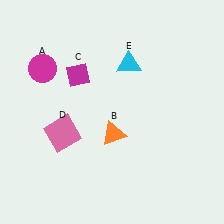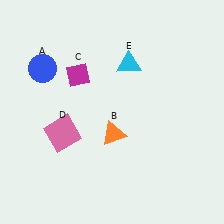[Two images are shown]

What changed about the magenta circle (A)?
In Image 1, A is magenta. In Image 2, it changed to blue.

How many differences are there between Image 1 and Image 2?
There is 1 difference between the two images.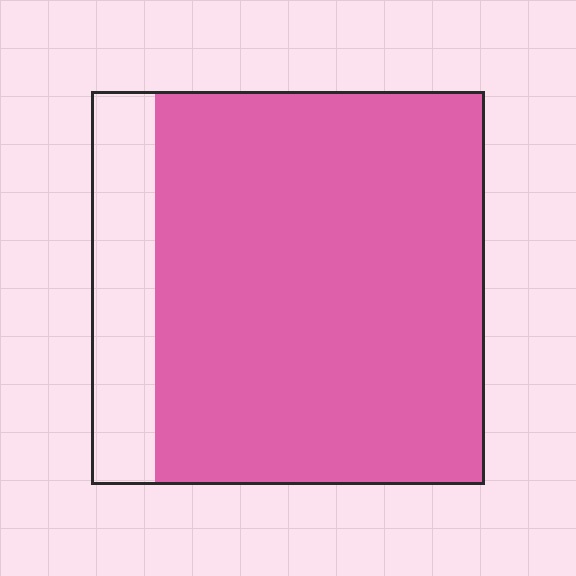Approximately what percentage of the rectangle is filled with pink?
Approximately 85%.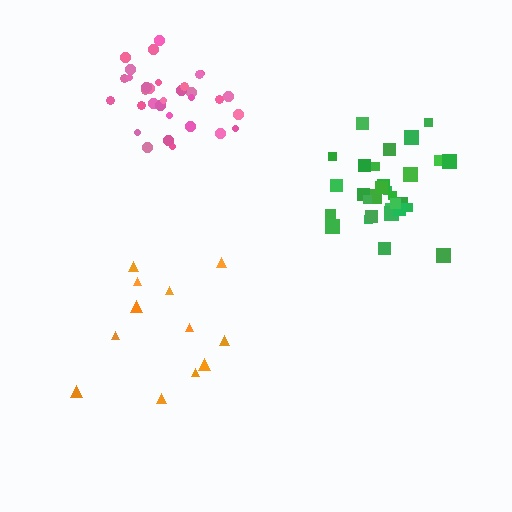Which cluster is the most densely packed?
Pink.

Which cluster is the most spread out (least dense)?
Orange.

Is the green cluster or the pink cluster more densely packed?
Pink.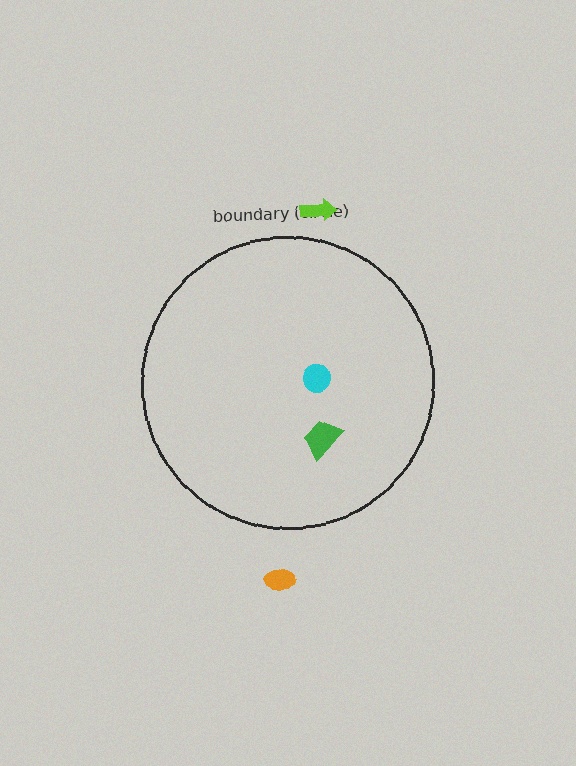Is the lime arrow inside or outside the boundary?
Outside.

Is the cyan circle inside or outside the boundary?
Inside.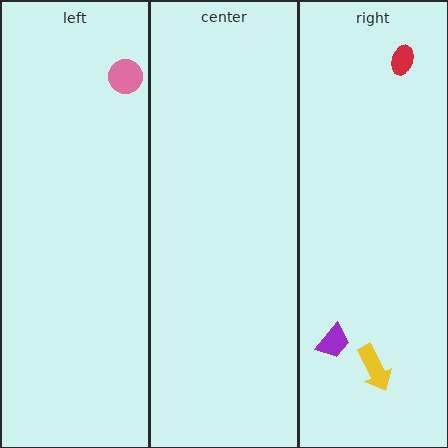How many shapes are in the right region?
3.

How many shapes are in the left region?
1.